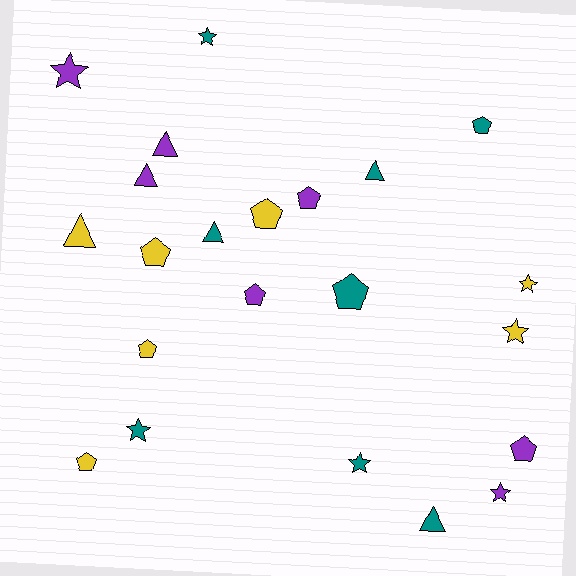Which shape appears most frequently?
Pentagon, with 9 objects.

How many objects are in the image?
There are 22 objects.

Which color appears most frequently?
Teal, with 8 objects.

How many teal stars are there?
There are 3 teal stars.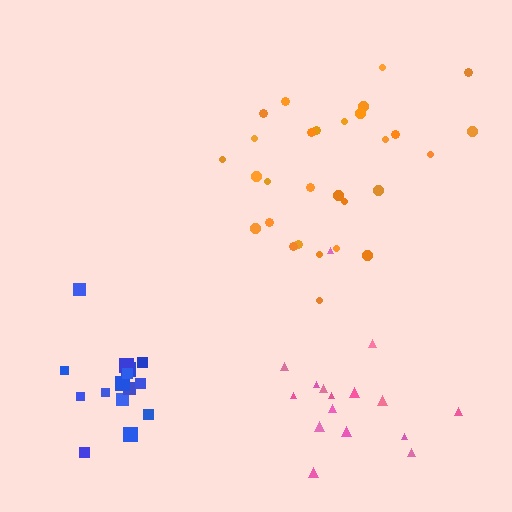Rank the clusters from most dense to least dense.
blue, orange, pink.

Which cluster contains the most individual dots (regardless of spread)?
Orange (29).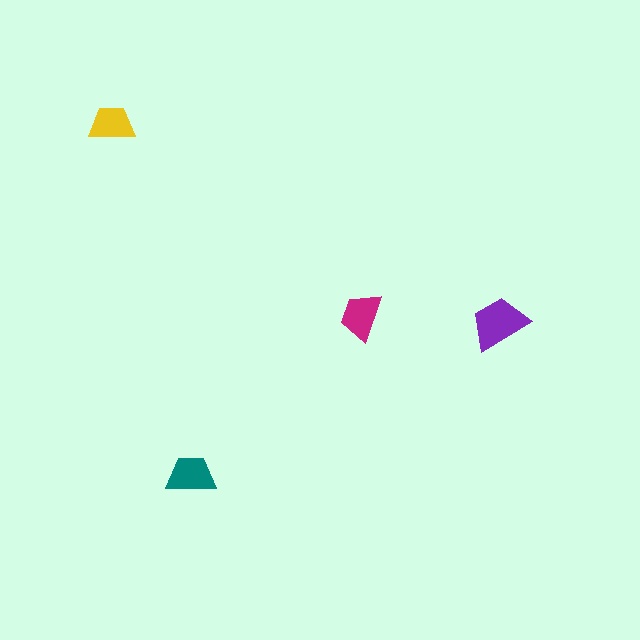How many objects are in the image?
There are 4 objects in the image.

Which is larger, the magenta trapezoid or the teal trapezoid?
The teal one.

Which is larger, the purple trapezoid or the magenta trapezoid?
The purple one.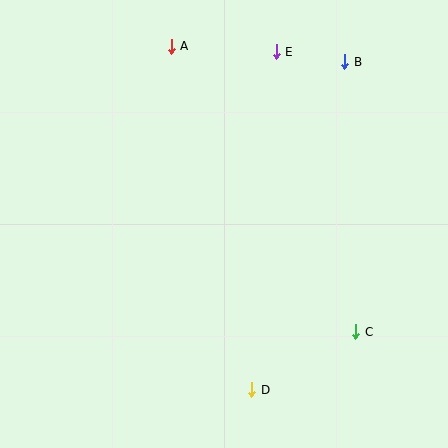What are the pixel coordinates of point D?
Point D is at (252, 390).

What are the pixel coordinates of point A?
Point A is at (171, 46).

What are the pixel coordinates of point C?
Point C is at (356, 332).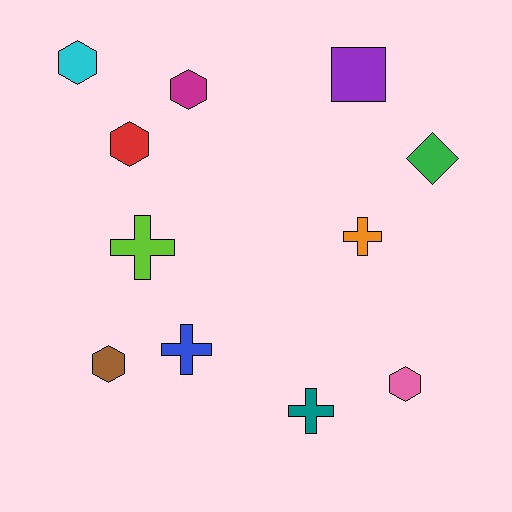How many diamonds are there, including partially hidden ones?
There is 1 diamond.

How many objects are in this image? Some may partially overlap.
There are 11 objects.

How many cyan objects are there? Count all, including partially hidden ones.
There is 1 cyan object.